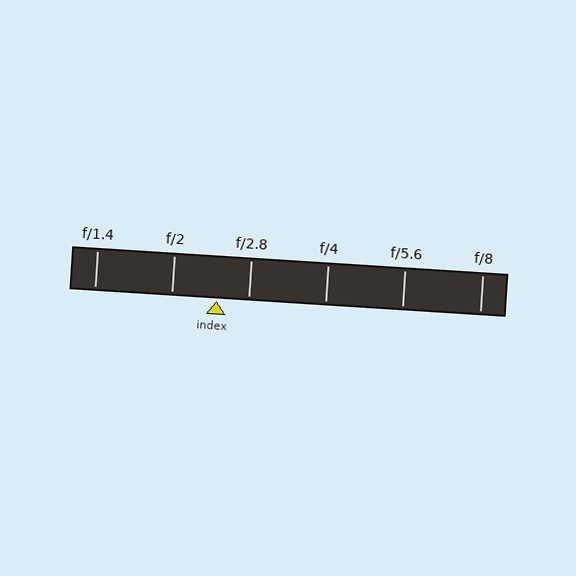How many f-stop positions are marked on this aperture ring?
There are 6 f-stop positions marked.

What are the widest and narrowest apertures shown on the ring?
The widest aperture shown is f/1.4 and the narrowest is f/8.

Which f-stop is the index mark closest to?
The index mark is closest to f/2.8.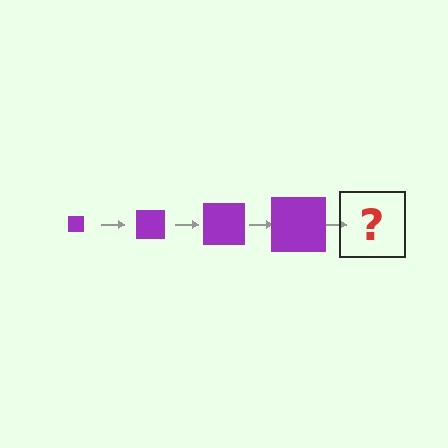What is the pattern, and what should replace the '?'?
The pattern is that the square gets progressively larger each step. The '?' should be a purple square, larger than the previous one.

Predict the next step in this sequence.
The next step is a purple square, larger than the previous one.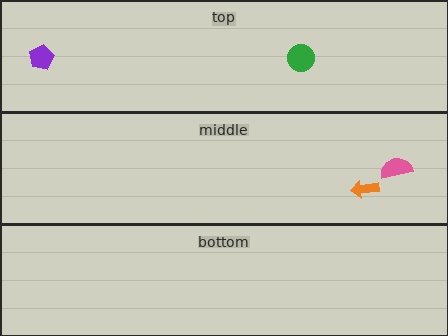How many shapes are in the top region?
2.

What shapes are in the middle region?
The orange arrow, the pink semicircle.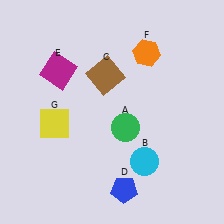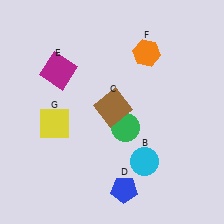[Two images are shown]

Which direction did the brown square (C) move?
The brown square (C) moved down.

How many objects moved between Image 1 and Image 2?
1 object moved between the two images.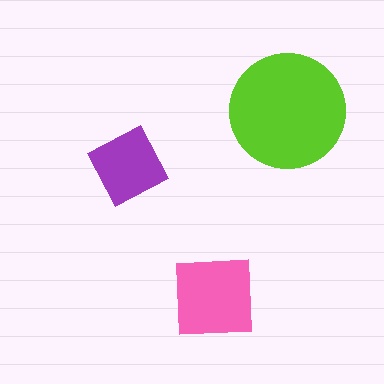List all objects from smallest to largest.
The purple diamond, the pink square, the lime circle.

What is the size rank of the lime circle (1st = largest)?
1st.